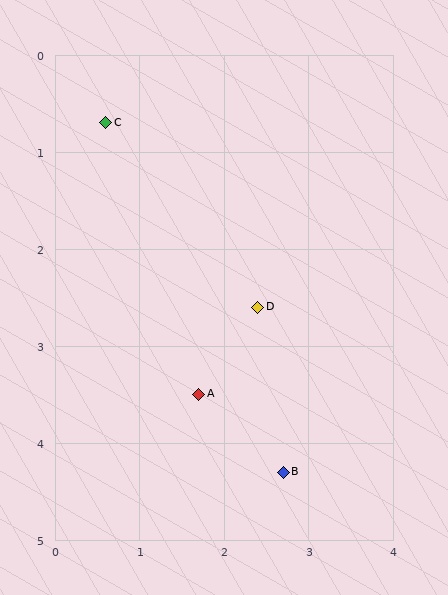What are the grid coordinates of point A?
Point A is at approximately (1.7, 3.5).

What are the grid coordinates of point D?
Point D is at approximately (2.4, 2.6).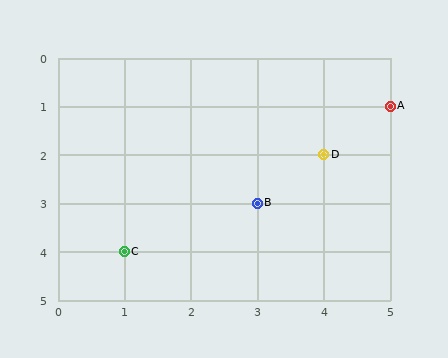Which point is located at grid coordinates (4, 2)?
Point D is at (4, 2).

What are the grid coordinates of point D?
Point D is at grid coordinates (4, 2).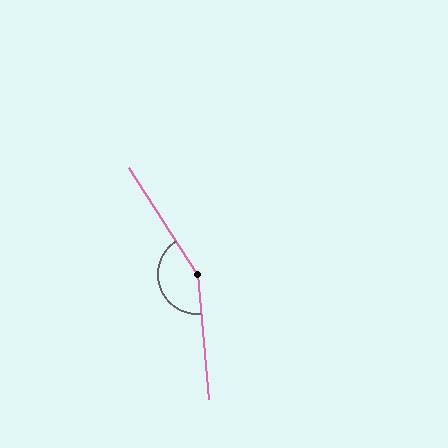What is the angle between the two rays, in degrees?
Approximately 152 degrees.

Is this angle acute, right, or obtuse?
It is obtuse.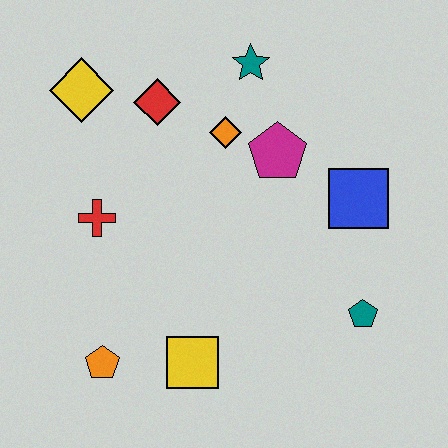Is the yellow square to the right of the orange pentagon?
Yes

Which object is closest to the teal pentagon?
The blue square is closest to the teal pentagon.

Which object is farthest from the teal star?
The orange pentagon is farthest from the teal star.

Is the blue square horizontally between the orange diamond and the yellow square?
No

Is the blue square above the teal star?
No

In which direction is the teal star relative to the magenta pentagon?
The teal star is above the magenta pentagon.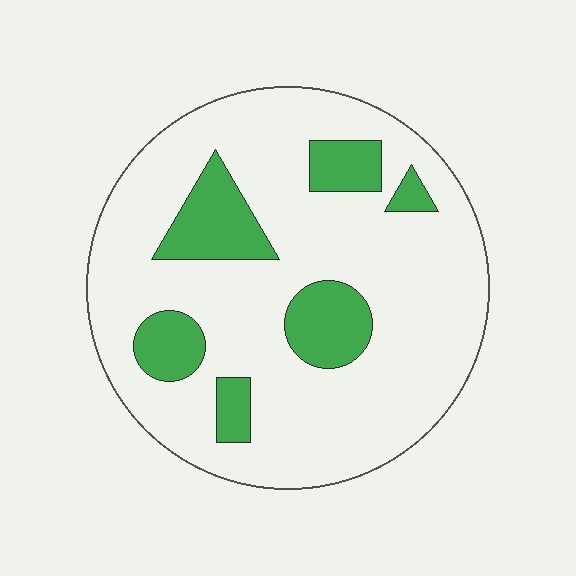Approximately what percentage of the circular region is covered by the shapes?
Approximately 20%.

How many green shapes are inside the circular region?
6.